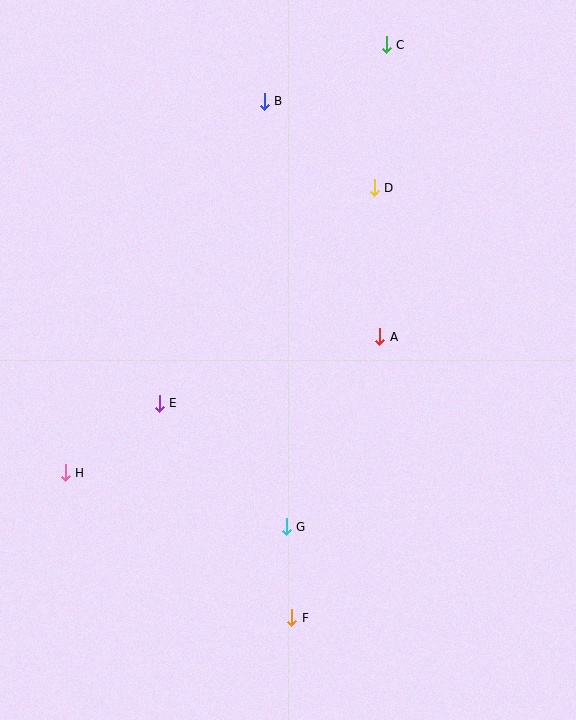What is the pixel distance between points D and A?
The distance between D and A is 149 pixels.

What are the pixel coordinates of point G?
Point G is at (286, 527).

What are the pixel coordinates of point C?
Point C is at (386, 45).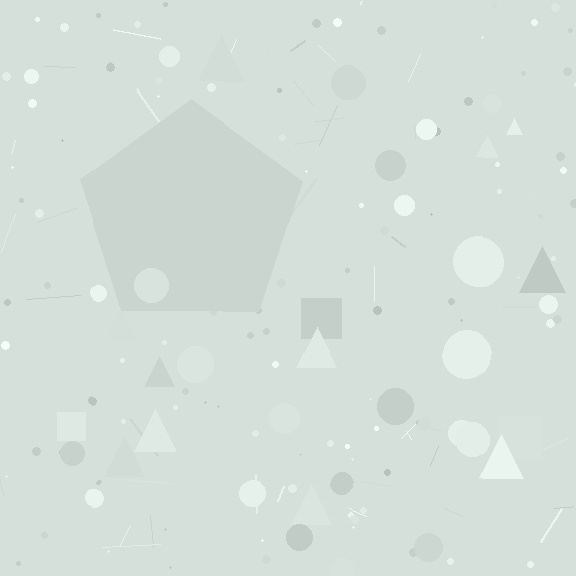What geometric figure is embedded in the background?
A pentagon is embedded in the background.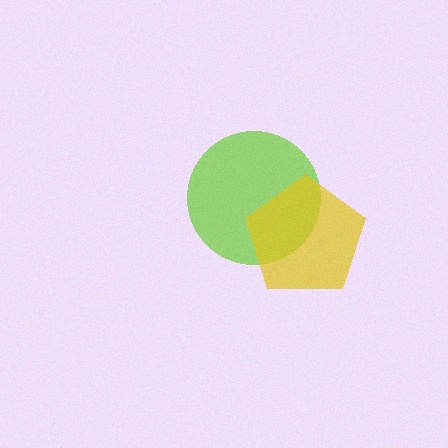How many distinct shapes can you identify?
There are 2 distinct shapes: a lime circle, a yellow pentagon.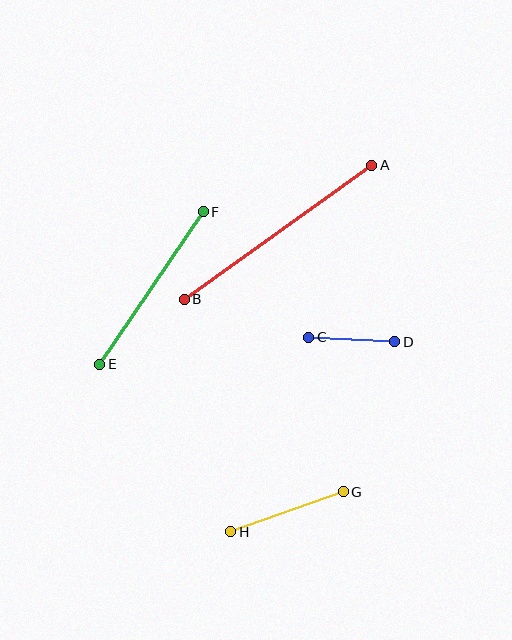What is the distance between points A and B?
The distance is approximately 231 pixels.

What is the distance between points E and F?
The distance is approximately 184 pixels.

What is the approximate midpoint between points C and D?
The midpoint is at approximately (352, 340) pixels.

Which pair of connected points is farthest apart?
Points A and B are farthest apart.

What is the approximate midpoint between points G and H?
The midpoint is at approximately (287, 512) pixels.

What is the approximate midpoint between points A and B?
The midpoint is at approximately (278, 232) pixels.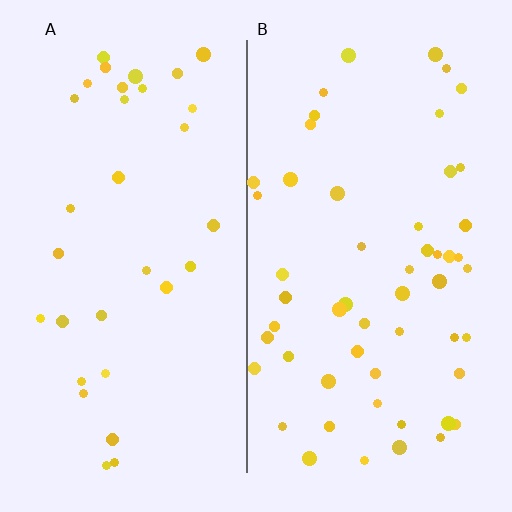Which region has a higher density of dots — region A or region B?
B (the right).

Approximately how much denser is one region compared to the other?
Approximately 1.7× — region B over region A.